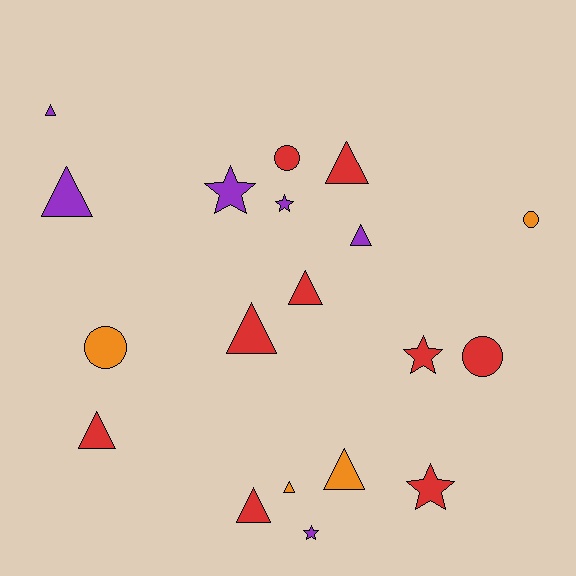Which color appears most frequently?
Red, with 9 objects.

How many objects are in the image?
There are 19 objects.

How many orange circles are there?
There are 2 orange circles.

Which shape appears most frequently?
Triangle, with 10 objects.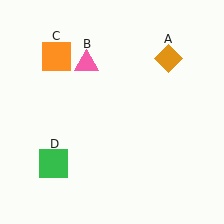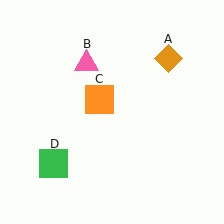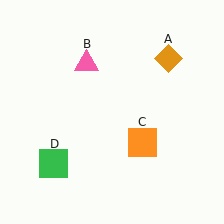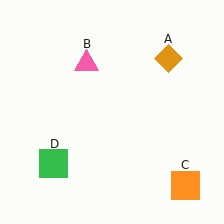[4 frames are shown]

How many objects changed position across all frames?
1 object changed position: orange square (object C).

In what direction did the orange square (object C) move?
The orange square (object C) moved down and to the right.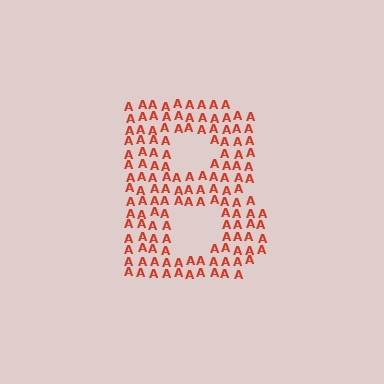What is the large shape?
The large shape is the letter B.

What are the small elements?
The small elements are letter A's.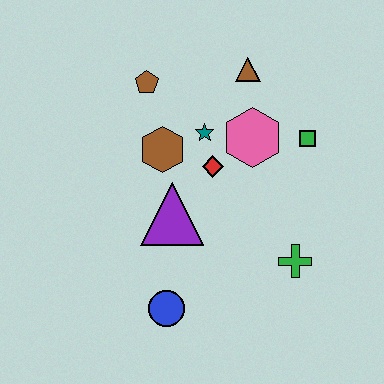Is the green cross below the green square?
Yes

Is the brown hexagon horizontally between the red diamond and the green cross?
No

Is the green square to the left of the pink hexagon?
No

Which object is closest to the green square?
The pink hexagon is closest to the green square.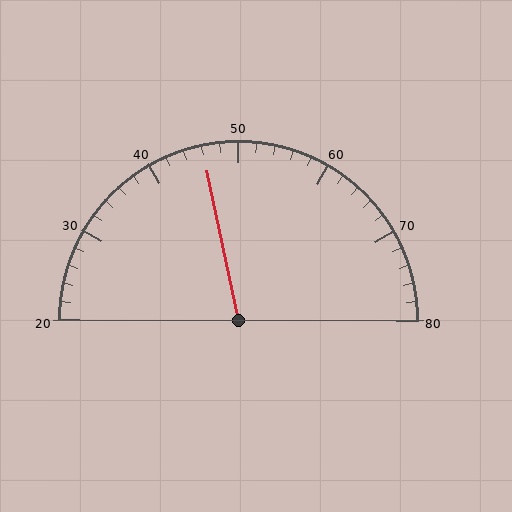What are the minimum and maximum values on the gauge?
The gauge ranges from 20 to 80.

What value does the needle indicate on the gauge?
The needle indicates approximately 46.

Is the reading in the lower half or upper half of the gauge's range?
The reading is in the lower half of the range (20 to 80).